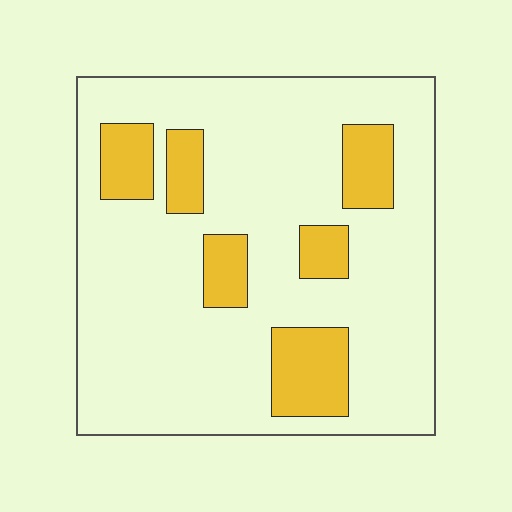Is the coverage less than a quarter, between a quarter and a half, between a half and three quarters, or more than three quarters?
Less than a quarter.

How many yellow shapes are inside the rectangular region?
6.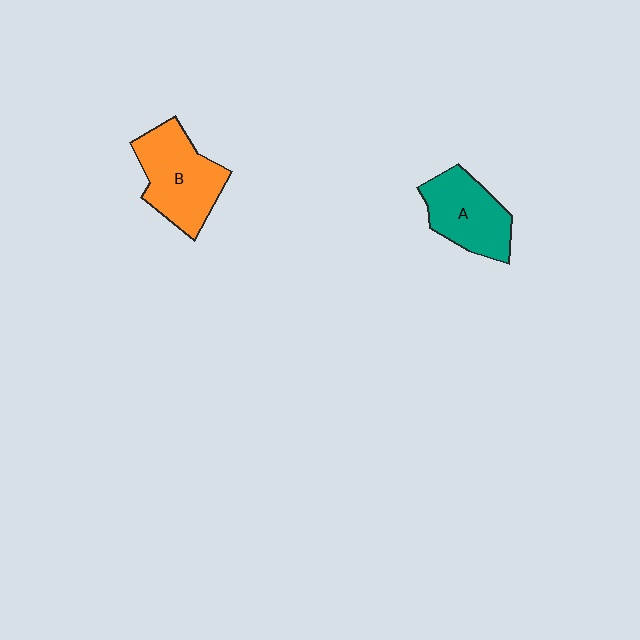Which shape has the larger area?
Shape B (orange).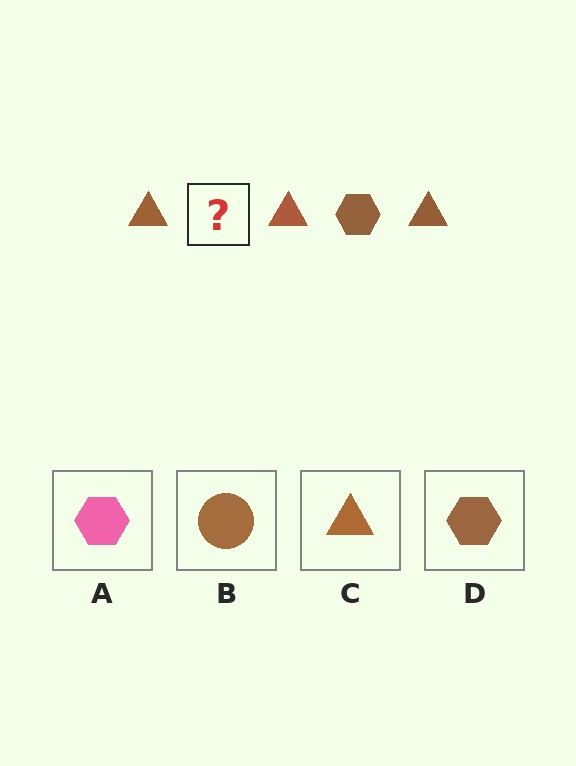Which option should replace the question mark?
Option D.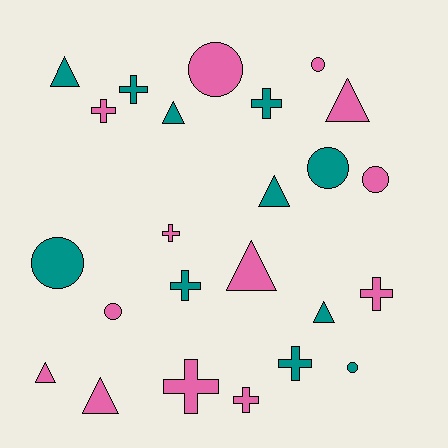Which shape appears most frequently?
Cross, with 9 objects.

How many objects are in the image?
There are 24 objects.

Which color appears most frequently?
Pink, with 13 objects.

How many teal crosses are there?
There are 4 teal crosses.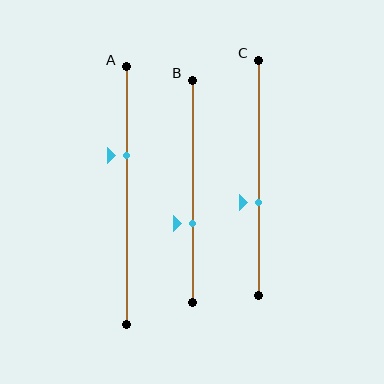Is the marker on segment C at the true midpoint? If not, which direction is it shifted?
No, the marker on segment C is shifted downward by about 11% of the segment length.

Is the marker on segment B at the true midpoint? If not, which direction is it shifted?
No, the marker on segment B is shifted downward by about 15% of the segment length.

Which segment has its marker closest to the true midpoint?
Segment C has its marker closest to the true midpoint.